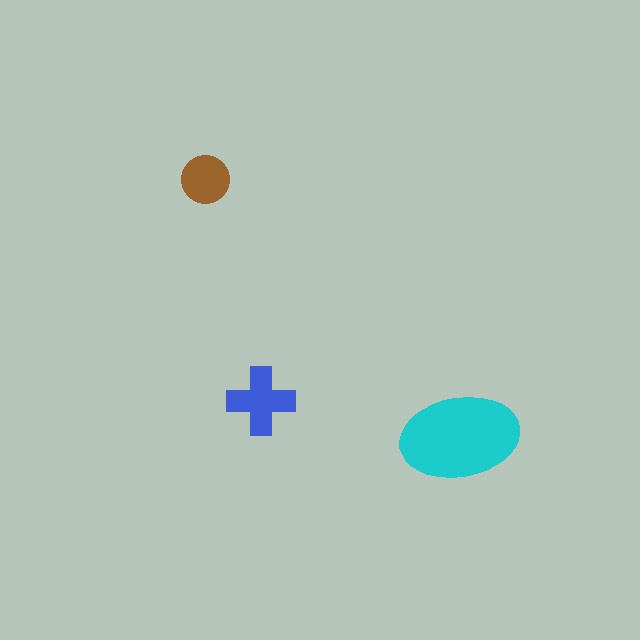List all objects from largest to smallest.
The cyan ellipse, the blue cross, the brown circle.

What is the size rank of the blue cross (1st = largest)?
2nd.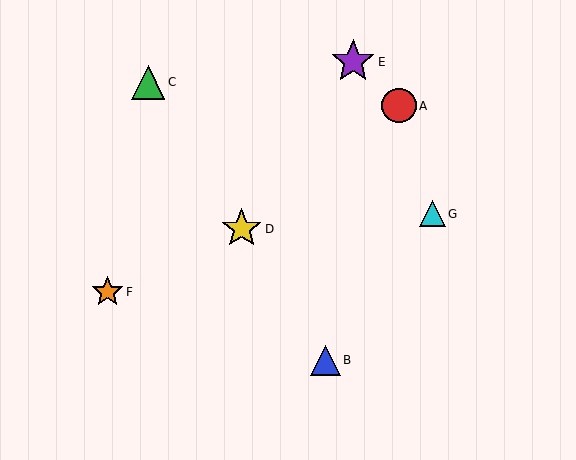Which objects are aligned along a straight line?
Objects B, C, D are aligned along a straight line.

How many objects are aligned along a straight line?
3 objects (B, C, D) are aligned along a straight line.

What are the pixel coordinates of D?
Object D is at (242, 229).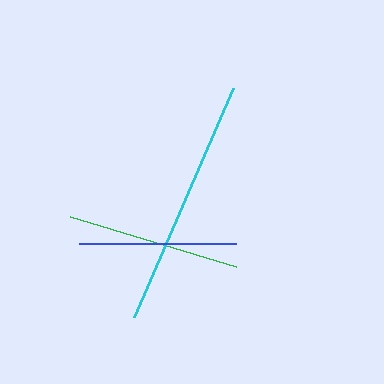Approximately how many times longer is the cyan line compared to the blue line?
The cyan line is approximately 1.6 times the length of the blue line.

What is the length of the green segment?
The green segment is approximately 174 pixels long.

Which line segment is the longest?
The cyan line is the longest at approximately 250 pixels.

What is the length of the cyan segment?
The cyan segment is approximately 250 pixels long.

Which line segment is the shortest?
The blue line is the shortest at approximately 157 pixels.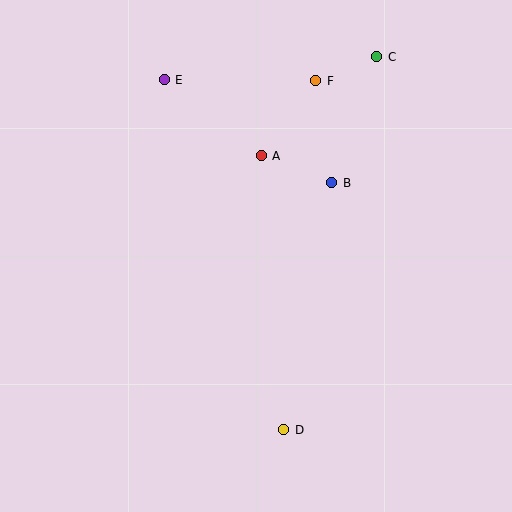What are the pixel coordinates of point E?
Point E is at (164, 80).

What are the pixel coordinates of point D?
Point D is at (284, 430).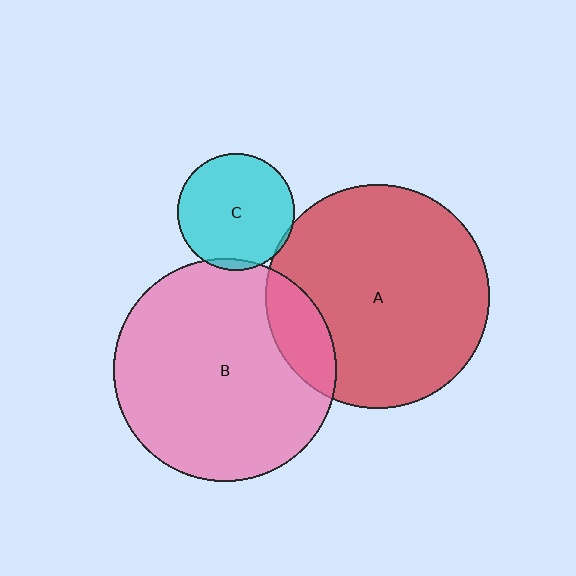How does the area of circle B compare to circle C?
Approximately 3.7 times.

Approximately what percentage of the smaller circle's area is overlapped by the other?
Approximately 5%.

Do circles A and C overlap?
Yes.